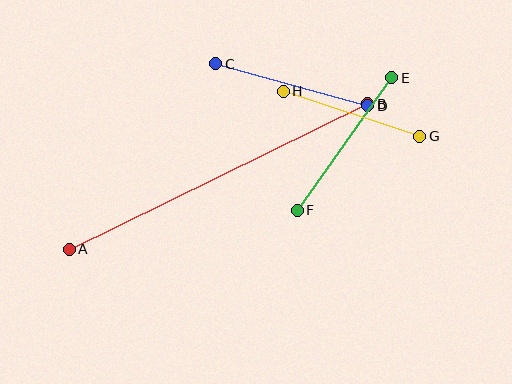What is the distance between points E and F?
The distance is approximately 163 pixels.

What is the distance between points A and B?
The distance is approximately 332 pixels.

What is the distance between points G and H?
The distance is approximately 144 pixels.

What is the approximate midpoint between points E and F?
The midpoint is at approximately (345, 144) pixels.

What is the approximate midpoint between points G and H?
The midpoint is at approximately (352, 114) pixels.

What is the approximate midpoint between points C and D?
The midpoint is at approximately (292, 85) pixels.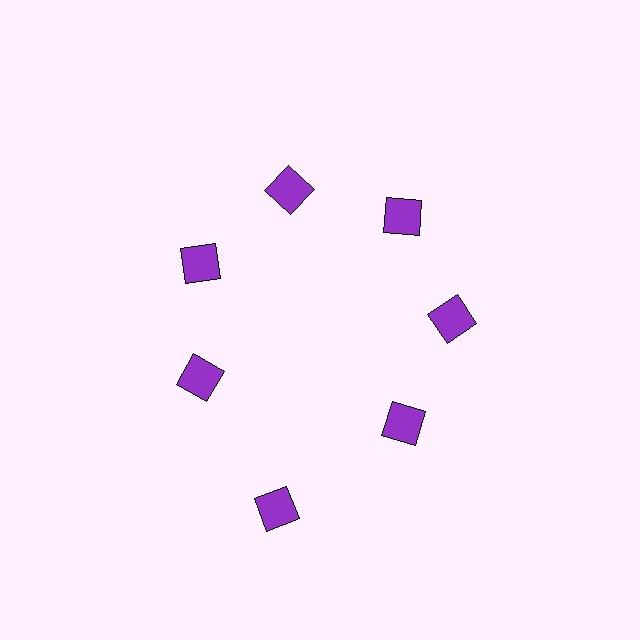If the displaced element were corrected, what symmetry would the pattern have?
It would have 7-fold rotational symmetry — the pattern would map onto itself every 51 degrees.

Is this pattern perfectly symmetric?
No. The 7 purple diamonds are arranged in a ring, but one element near the 6 o'clock position is pushed outward from the center, breaking the 7-fold rotational symmetry.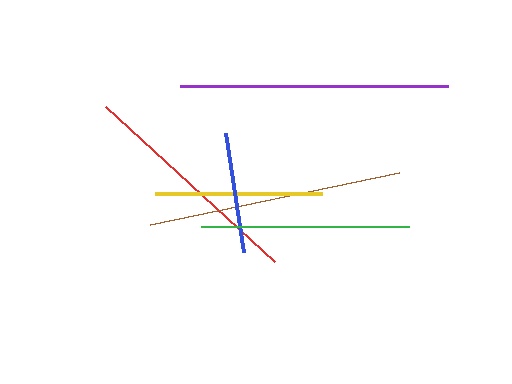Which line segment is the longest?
The purple line is the longest at approximately 268 pixels.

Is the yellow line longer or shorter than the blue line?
The yellow line is longer than the blue line.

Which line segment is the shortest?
The blue line is the shortest at approximately 120 pixels.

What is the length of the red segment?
The red segment is approximately 230 pixels long.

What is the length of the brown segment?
The brown segment is approximately 255 pixels long.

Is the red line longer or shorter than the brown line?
The brown line is longer than the red line.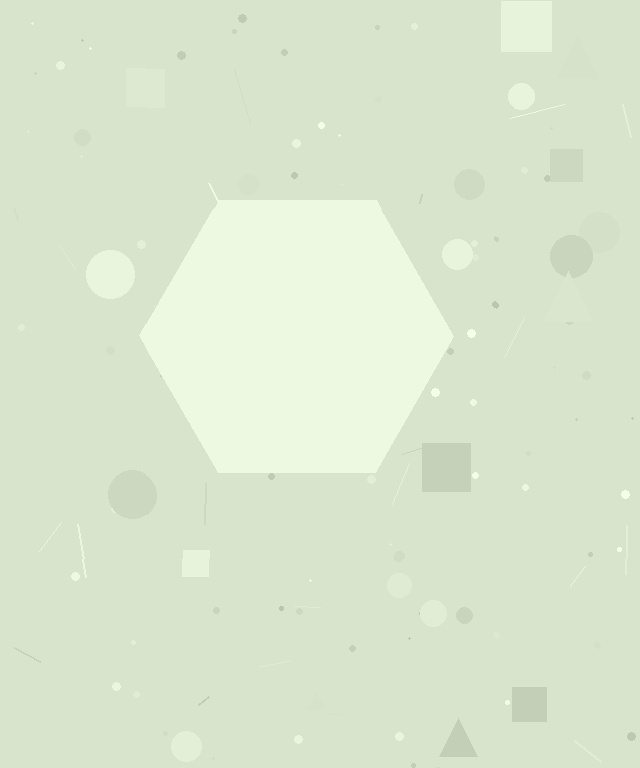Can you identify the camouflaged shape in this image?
The camouflaged shape is a hexagon.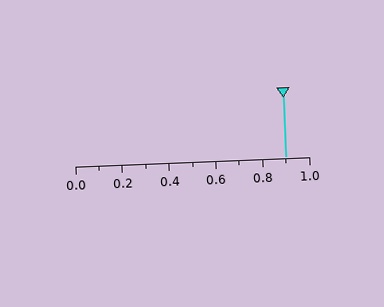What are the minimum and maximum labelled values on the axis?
The axis runs from 0.0 to 1.0.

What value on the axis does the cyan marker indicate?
The marker indicates approximately 0.9.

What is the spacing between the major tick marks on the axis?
The major ticks are spaced 0.2 apart.